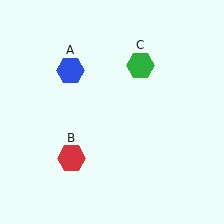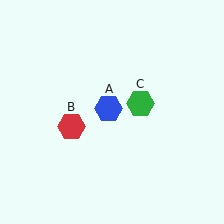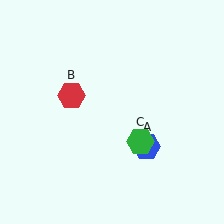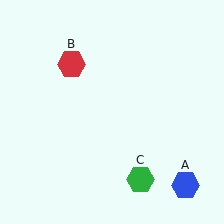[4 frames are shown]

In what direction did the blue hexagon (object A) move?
The blue hexagon (object A) moved down and to the right.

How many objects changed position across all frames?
3 objects changed position: blue hexagon (object A), red hexagon (object B), green hexagon (object C).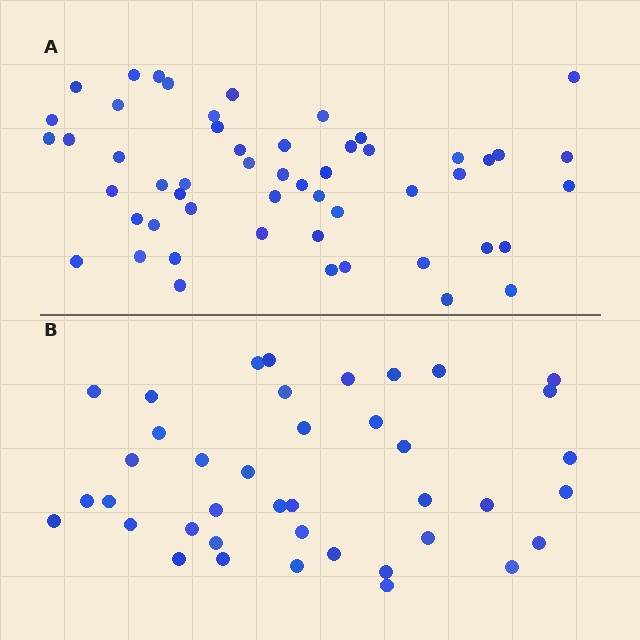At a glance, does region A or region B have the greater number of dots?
Region A (the top region) has more dots.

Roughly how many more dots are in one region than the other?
Region A has approximately 15 more dots than region B.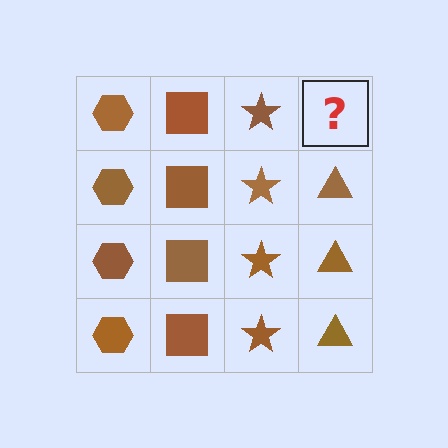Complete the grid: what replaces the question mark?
The question mark should be replaced with a brown triangle.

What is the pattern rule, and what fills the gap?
The rule is that each column has a consistent shape. The gap should be filled with a brown triangle.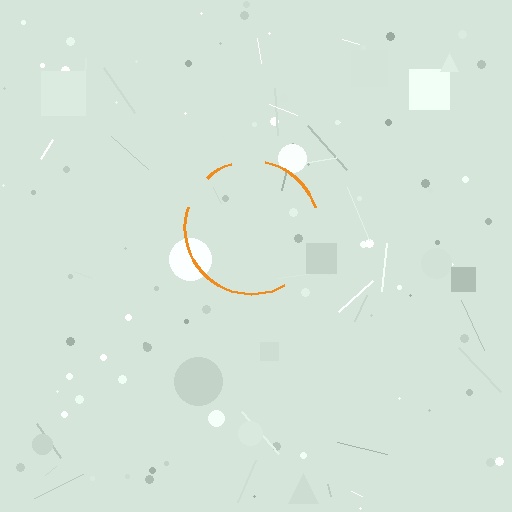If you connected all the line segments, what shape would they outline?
They would outline a circle.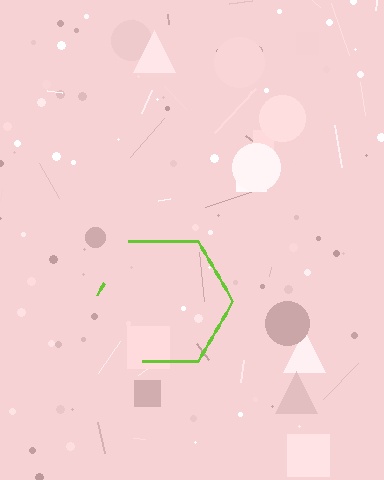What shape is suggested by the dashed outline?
The dashed outline suggests a hexagon.